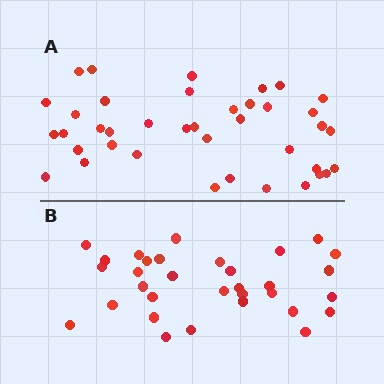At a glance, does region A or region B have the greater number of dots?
Region A (the top region) has more dots.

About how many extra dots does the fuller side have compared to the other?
Region A has roughly 8 or so more dots than region B.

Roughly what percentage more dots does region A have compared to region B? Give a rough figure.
About 20% more.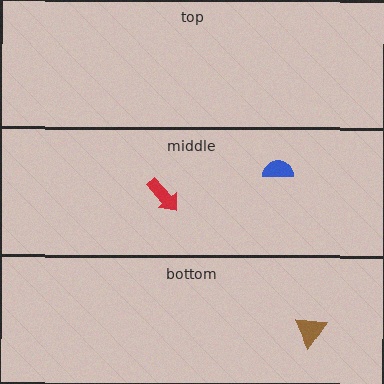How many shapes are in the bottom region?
1.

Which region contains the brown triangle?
The bottom region.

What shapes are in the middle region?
The red arrow, the blue semicircle.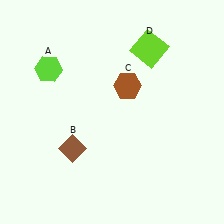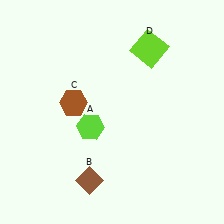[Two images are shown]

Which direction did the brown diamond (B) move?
The brown diamond (B) moved down.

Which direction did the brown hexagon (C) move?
The brown hexagon (C) moved left.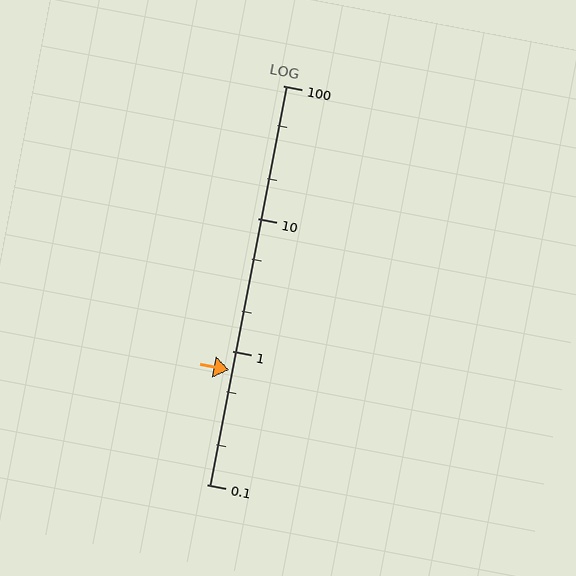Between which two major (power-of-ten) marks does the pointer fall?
The pointer is between 0.1 and 1.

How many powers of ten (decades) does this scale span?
The scale spans 3 decades, from 0.1 to 100.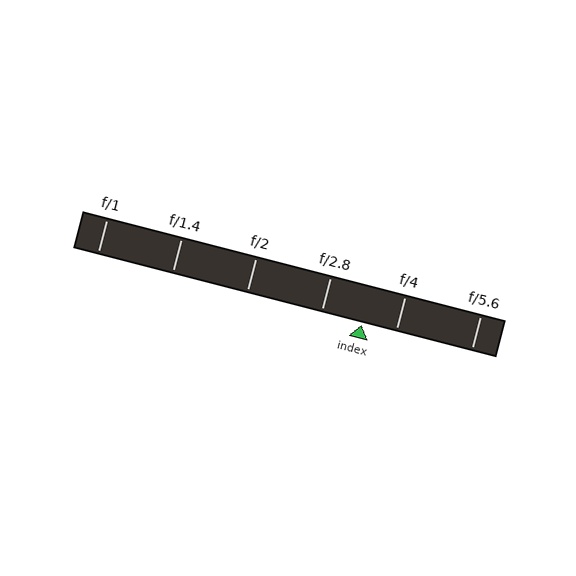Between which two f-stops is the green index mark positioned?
The index mark is between f/2.8 and f/4.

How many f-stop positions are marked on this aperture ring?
There are 6 f-stop positions marked.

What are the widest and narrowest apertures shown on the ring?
The widest aperture shown is f/1 and the narrowest is f/5.6.